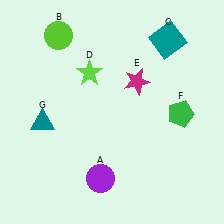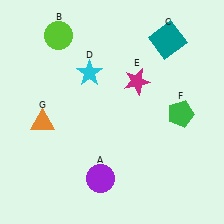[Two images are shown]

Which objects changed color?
D changed from lime to cyan. G changed from teal to orange.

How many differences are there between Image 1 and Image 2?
There are 2 differences between the two images.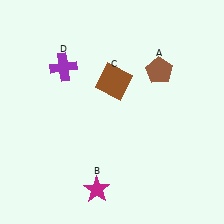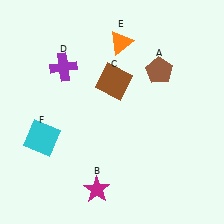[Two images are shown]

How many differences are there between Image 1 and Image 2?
There are 2 differences between the two images.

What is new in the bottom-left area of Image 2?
A cyan square (F) was added in the bottom-left area of Image 2.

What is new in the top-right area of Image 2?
An orange triangle (E) was added in the top-right area of Image 2.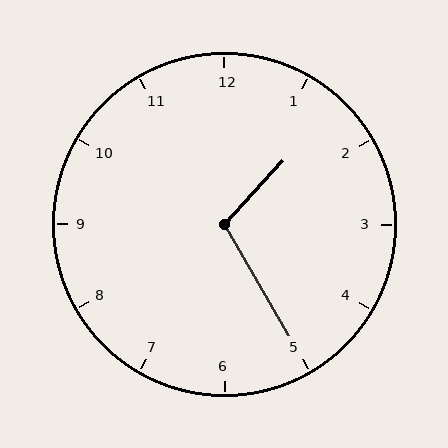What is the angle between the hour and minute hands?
Approximately 108 degrees.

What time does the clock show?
1:25.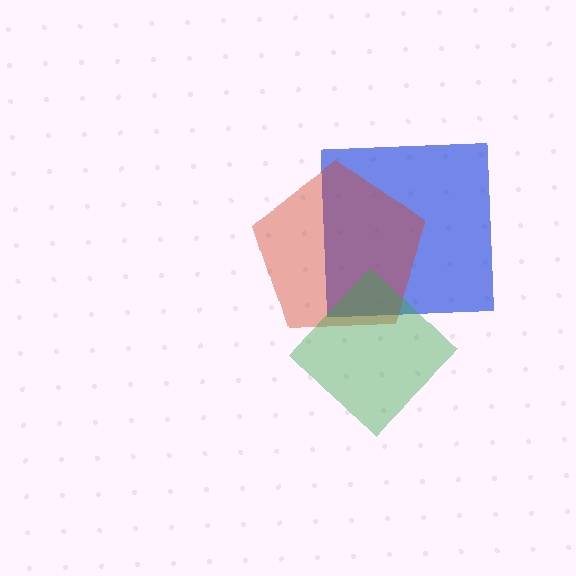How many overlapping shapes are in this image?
There are 3 overlapping shapes in the image.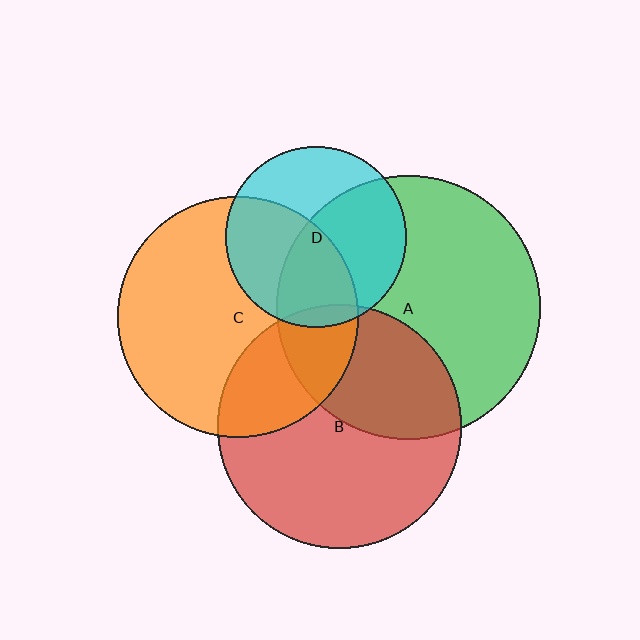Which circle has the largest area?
Circle A (green).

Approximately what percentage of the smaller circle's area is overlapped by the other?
Approximately 35%.